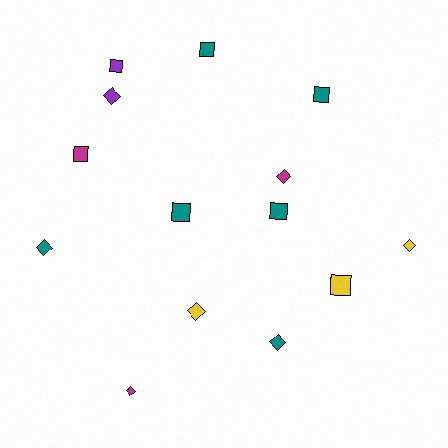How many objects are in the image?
There are 14 objects.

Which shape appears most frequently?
Square, with 7 objects.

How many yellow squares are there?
There is 1 yellow square.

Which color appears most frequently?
Teal, with 6 objects.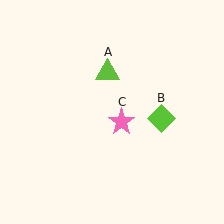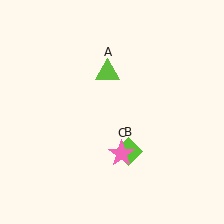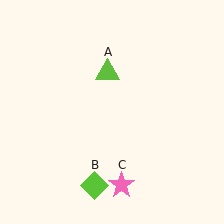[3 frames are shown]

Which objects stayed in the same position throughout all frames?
Lime triangle (object A) remained stationary.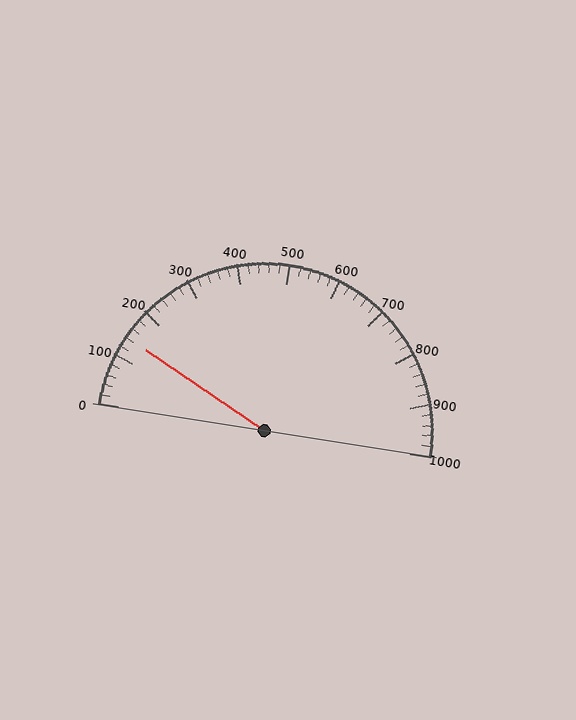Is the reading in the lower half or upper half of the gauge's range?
The reading is in the lower half of the range (0 to 1000).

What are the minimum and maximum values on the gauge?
The gauge ranges from 0 to 1000.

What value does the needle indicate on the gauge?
The needle indicates approximately 140.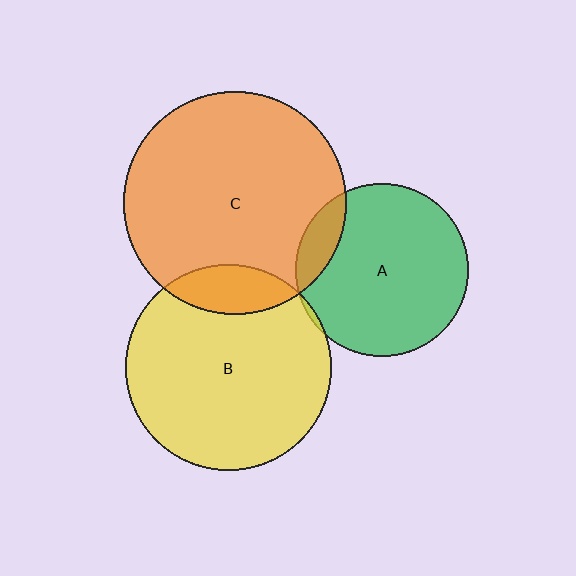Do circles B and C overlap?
Yes.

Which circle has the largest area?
Circle C (orange).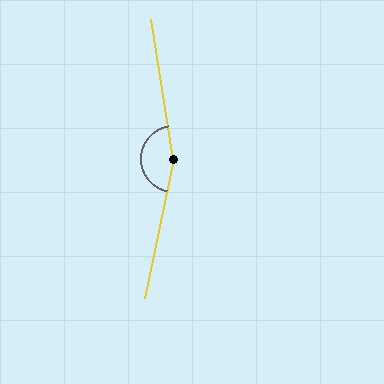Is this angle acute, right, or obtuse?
It is obtuse.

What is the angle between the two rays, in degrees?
Approximately 159 degrees.